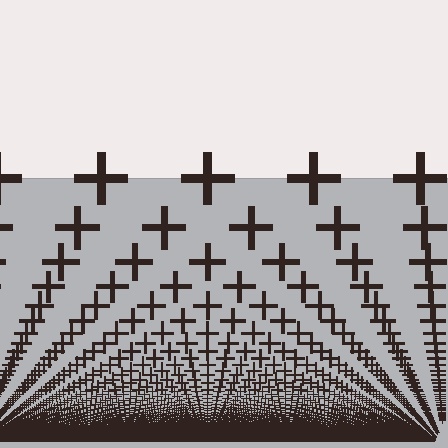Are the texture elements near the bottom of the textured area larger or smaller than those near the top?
Smaller. The gradient is inverted — elements near the bottom are smaller and denser.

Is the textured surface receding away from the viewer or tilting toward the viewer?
The surface appears to tilt toward the viewer. Texture elements get larger and sparser toward the top.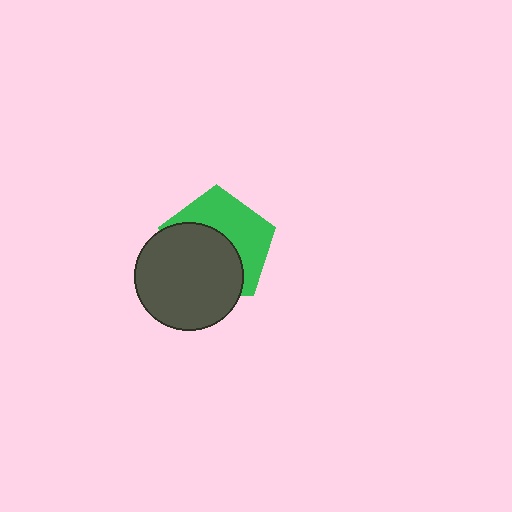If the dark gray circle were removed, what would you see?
You would see the complete green pentagon.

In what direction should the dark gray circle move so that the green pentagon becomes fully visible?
The dark gray circle should move toward the lower-left. That is the shortest direction to clear the overlap and leave the green pentagon fully visible.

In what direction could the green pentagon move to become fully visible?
The green pentagon could move toward the upper-right. That would shift it out from behind the dark gray circle entirely.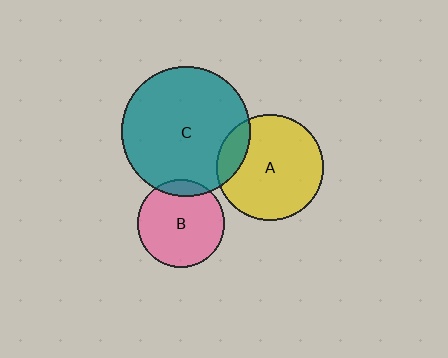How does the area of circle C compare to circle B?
Approximately 2.2 times.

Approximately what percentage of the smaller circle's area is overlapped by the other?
Approximately 10%.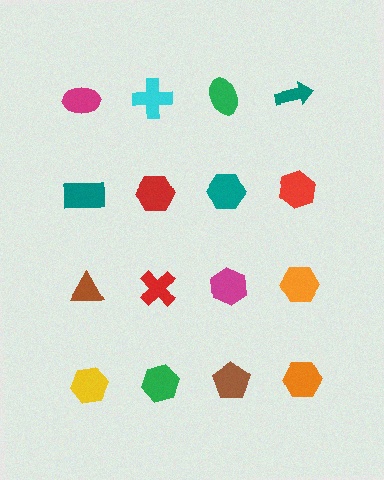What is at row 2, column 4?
A red hexagon.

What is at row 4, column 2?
A green hexagon.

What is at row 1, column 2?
A cyan cross.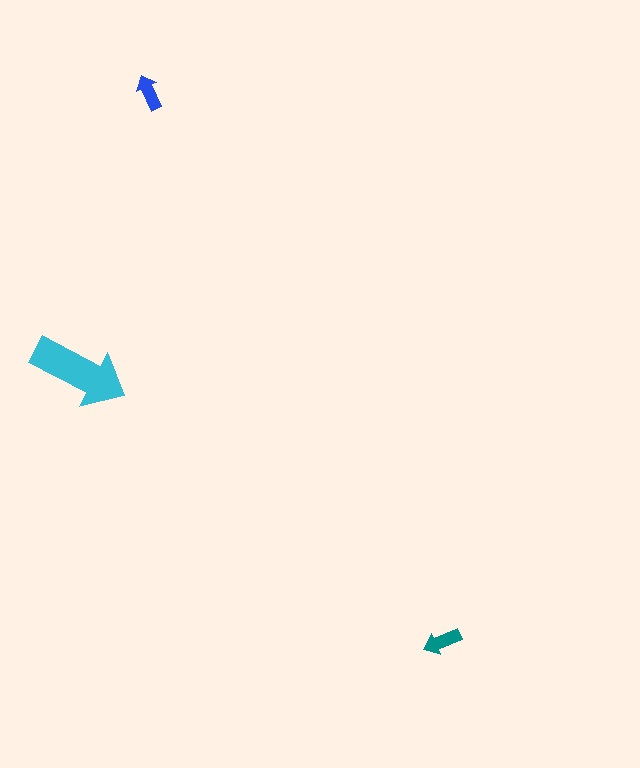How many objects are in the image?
There are 3 objects in the image.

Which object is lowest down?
The teal arrow is bottommost.